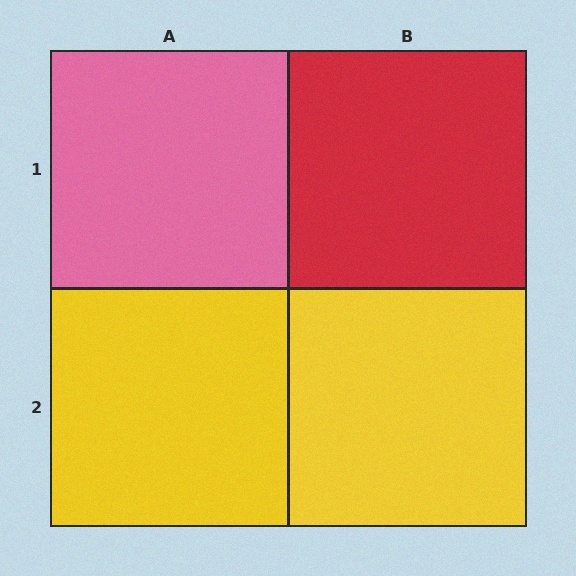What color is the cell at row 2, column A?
Yellow.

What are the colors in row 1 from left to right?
Pink, red.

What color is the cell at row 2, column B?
Yellow.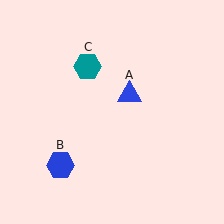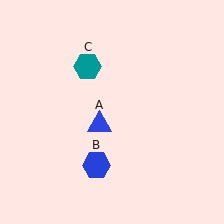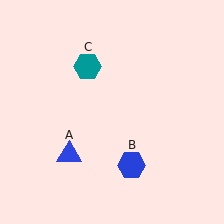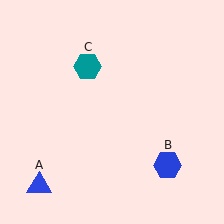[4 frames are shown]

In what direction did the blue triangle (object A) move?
The blue triangle (object A) moved down and to the left.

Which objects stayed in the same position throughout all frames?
Teal hexagon (object C) remained stationary.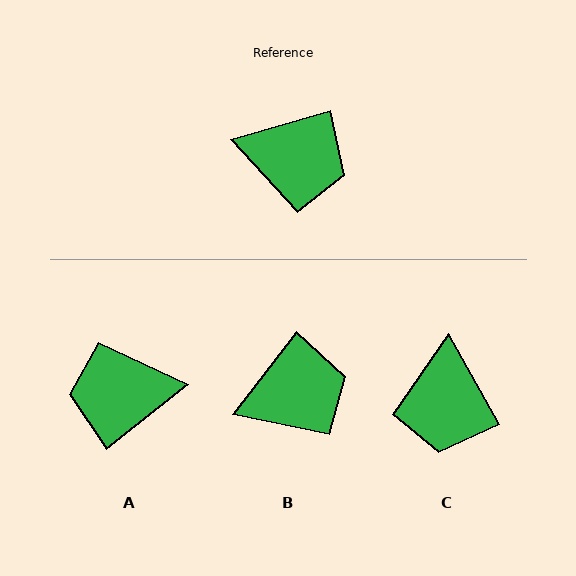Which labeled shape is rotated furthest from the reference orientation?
A, about 158 degrees away.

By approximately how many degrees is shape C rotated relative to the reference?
Approximately 78 degrees clockwise.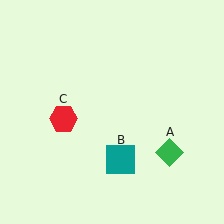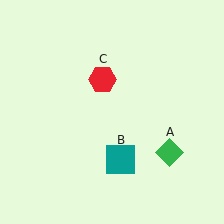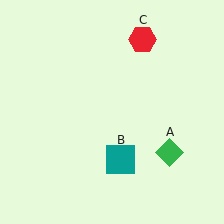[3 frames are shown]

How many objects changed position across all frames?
1 object changed position: red hexagon (object C).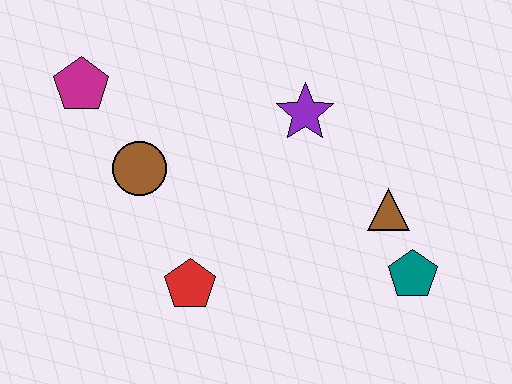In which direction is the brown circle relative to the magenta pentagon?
The brown circle is below the magenta pentagon.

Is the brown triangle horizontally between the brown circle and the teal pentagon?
Yes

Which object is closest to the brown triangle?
The teal pentagon is closest to the brown triangle.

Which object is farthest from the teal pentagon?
The magenta pentagon is farthest from the teal pentagon.